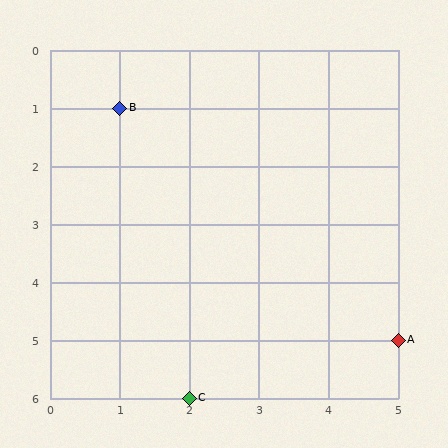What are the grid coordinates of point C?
Point C is at grid coordinates (2, 6).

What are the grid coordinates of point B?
Point B is at grid coordinates (1, 1).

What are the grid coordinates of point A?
Point A is at grid coordinates (5, 5).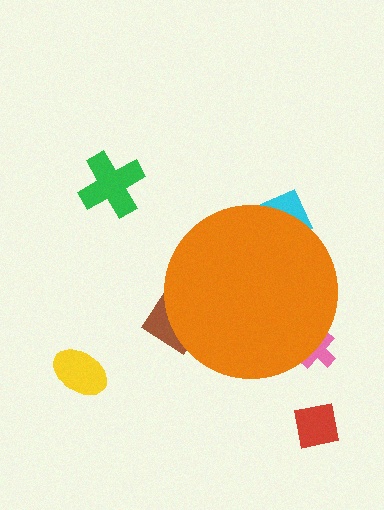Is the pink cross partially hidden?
Yes, the pink cross is partially hidden behind the orange circle.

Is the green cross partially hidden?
No, the green cross is fully visible.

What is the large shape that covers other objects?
An orange circle.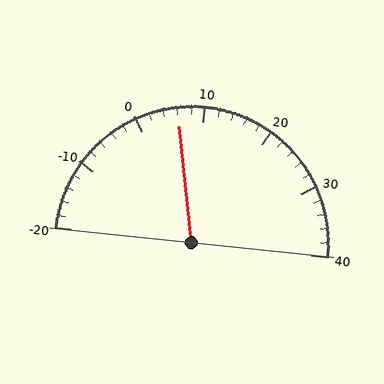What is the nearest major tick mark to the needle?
The nearest major tick mark is 10.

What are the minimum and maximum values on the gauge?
The gauge ranges from -20 to 40.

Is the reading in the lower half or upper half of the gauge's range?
The reading is in the lower half of the range (-20 to 40).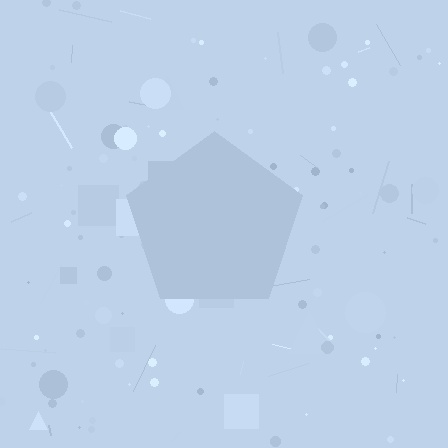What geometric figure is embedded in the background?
A pentagon is embedded in the background.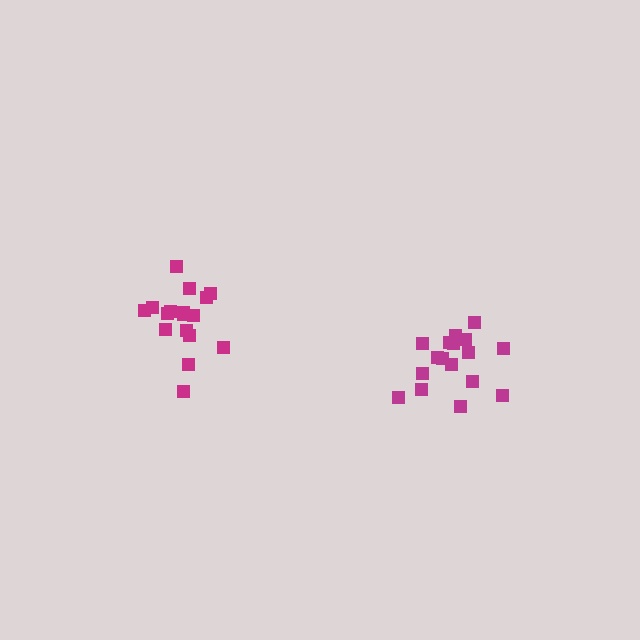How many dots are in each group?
Group 1: 17 dots, Group 2: 17 dots (34 total).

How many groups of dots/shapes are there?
There are 2 groups.